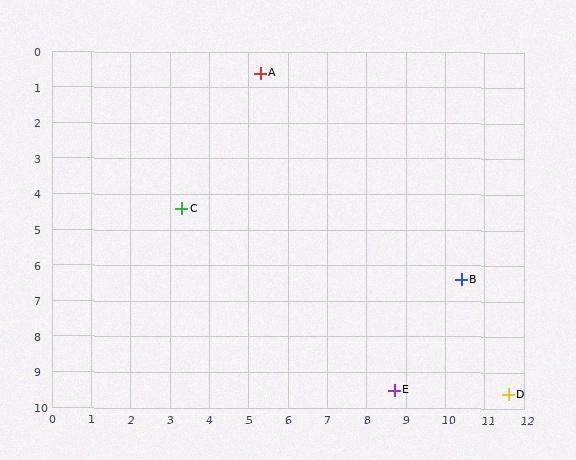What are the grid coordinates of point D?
Point D is at approximately (11.6, 9.6).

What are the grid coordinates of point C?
Point C is at approximately (3.3, 4.4).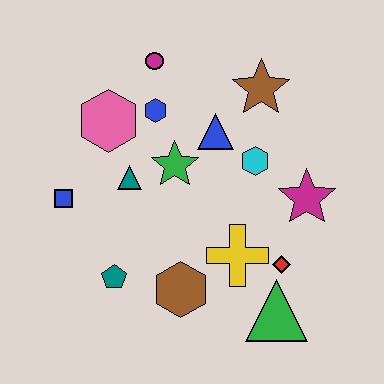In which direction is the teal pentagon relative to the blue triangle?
The teal pentagon is below the blue triangle.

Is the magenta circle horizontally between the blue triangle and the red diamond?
No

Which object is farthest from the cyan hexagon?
The blue square is farthest from the cyan hexagon.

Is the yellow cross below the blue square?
Yes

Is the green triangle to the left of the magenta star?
Yes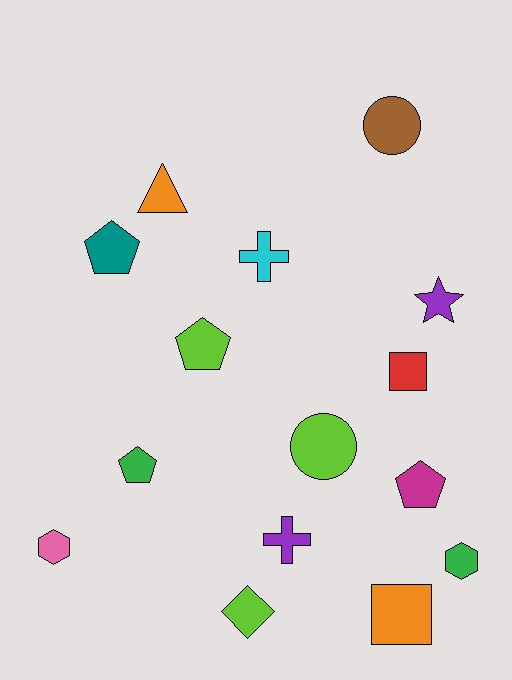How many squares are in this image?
There are 2 squares.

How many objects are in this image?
There are 15 objects.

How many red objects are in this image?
There is 1 red object.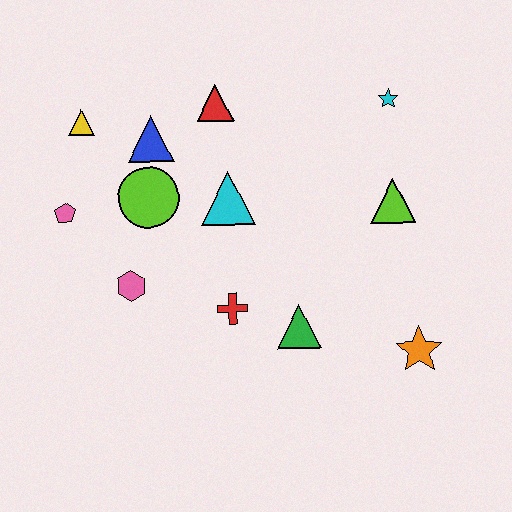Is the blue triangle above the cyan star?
No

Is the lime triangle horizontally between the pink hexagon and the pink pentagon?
No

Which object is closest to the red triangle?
The blue triangle is closest to the red triangle.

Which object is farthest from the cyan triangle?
The orange star is farthest from the cyan triangle.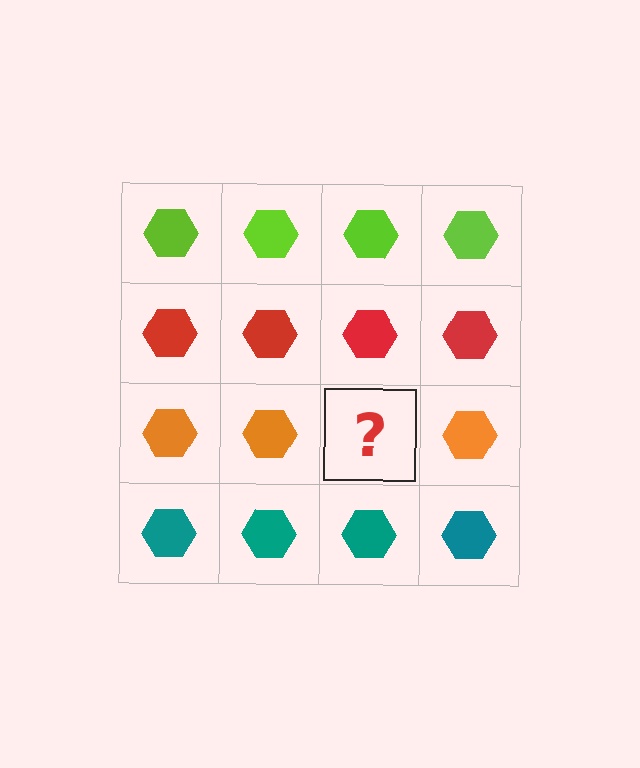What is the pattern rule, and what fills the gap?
The rule is that each row has a consistent color. The gap should be filled with an orange hexagon.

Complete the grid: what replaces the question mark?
The question mark should be replaced with an orange hexagon.